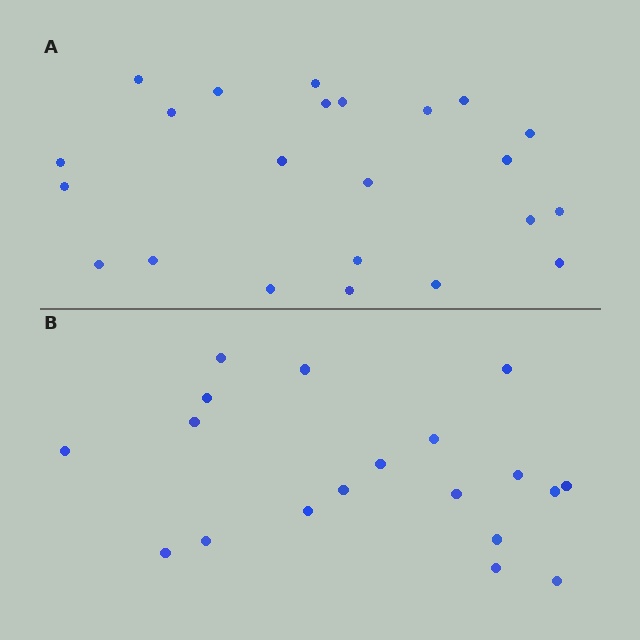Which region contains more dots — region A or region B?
Region A (the top region) has more dots.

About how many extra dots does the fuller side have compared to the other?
Region A has about 4 more dots than region B.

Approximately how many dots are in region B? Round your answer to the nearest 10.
About 20 dots. (The exact count is 19, which rounds to 20.)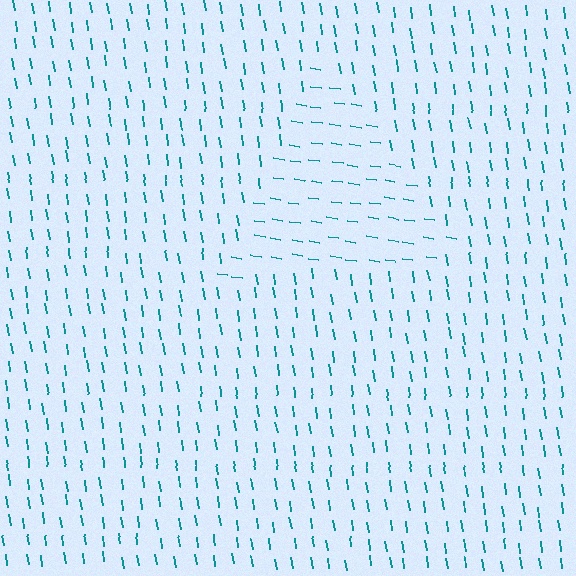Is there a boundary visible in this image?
Yes, there is a texture boundary formed by a change in line orientation.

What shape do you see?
I see a triangle.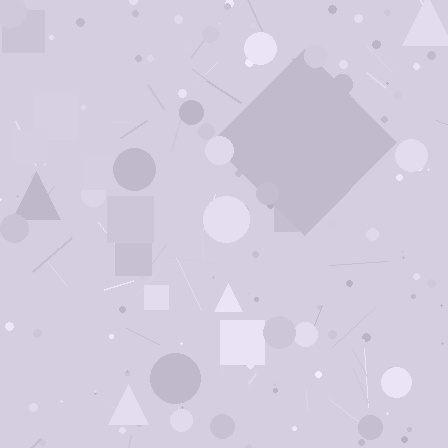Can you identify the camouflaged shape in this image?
The camouflaged shape is a diamond.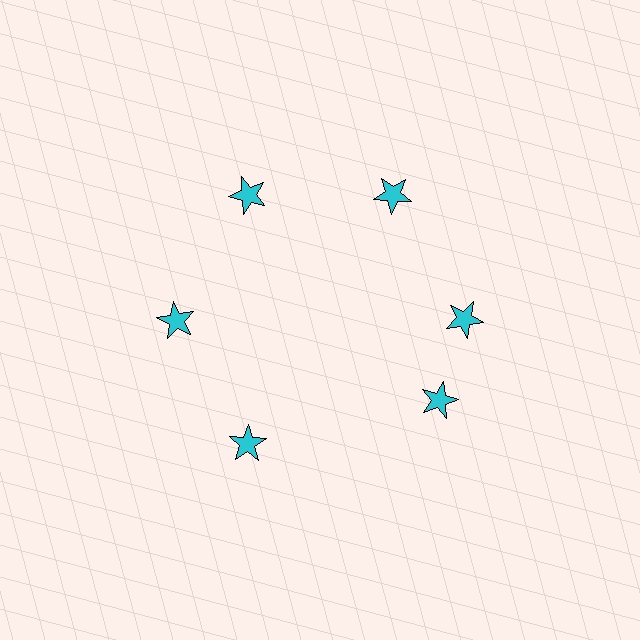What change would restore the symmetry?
The symmetry would be restored by rotating it back into even spacing with its neighbors so that all 6 stars sit at equal angles and equal distance from the center.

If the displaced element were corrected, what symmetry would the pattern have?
It would have 6-fold rotational symmetry — the pattern would map onto itself every 60 degrees.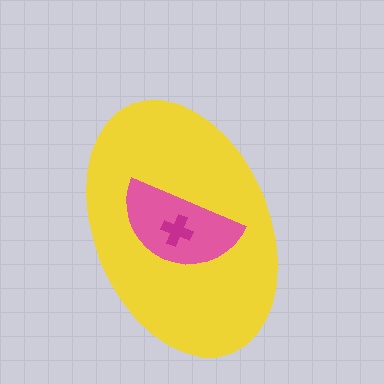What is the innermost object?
The magenta cross.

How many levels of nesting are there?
3.